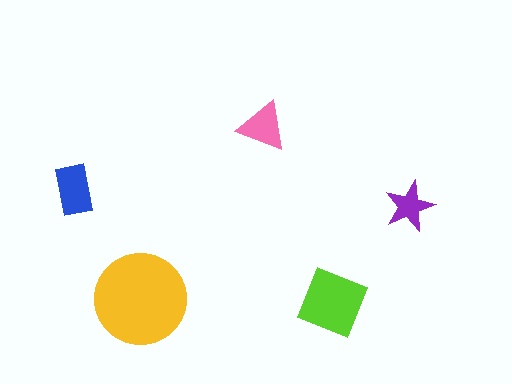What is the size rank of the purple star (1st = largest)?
5th.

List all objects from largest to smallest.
The yellow circle, the lime diamond, the blue rectangle, the pink triangle, the purple star.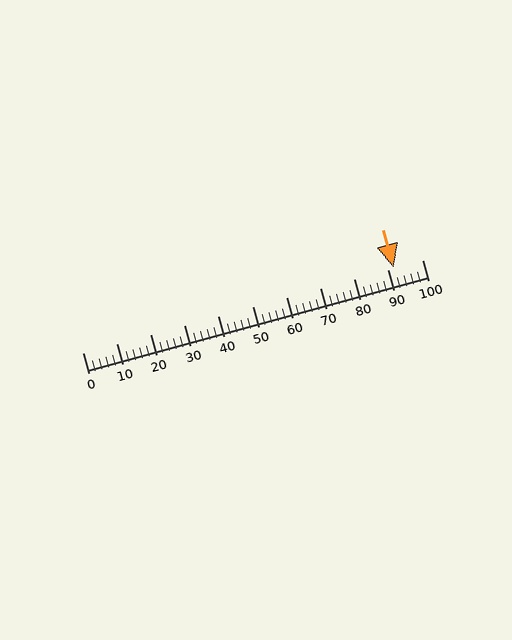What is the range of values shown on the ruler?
The ruler shows values from 0 to 100.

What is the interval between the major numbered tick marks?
The major tick marks are spaced 10 units apart.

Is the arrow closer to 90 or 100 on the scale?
The arrow is closer to 90.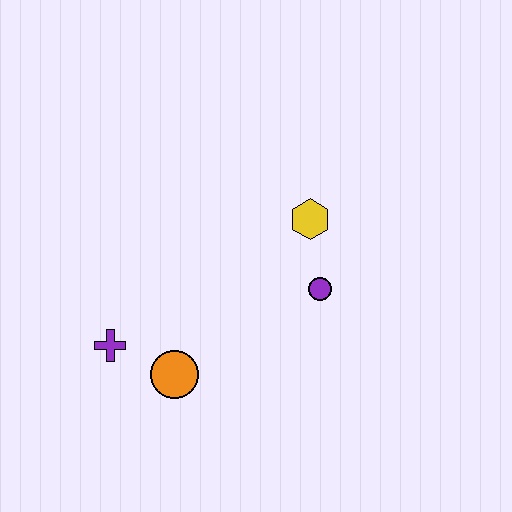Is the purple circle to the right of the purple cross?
Yes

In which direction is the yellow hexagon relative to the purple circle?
The yellow hexagon is above the purple circle.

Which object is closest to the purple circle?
The yellow hexagon is closest to the purple circle.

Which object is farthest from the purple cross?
The yellow hexagon is farthest from the purple cross.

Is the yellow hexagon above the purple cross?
Yes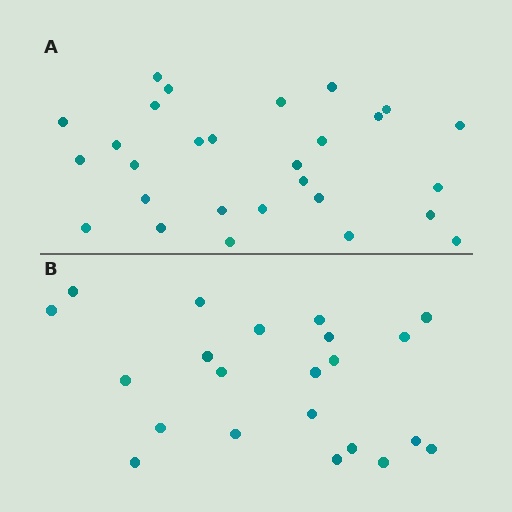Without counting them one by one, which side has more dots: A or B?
Region A (the top region) has more dots.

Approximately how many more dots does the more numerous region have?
Region A has about 6 more dots than region B.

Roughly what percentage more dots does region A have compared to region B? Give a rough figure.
About 25% more.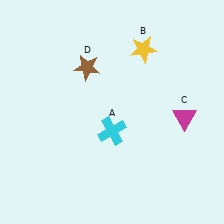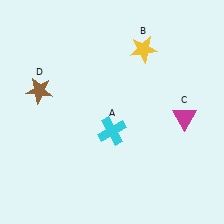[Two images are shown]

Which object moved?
The brown star (D) moved left.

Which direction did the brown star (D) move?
The brown star (D) moved left.